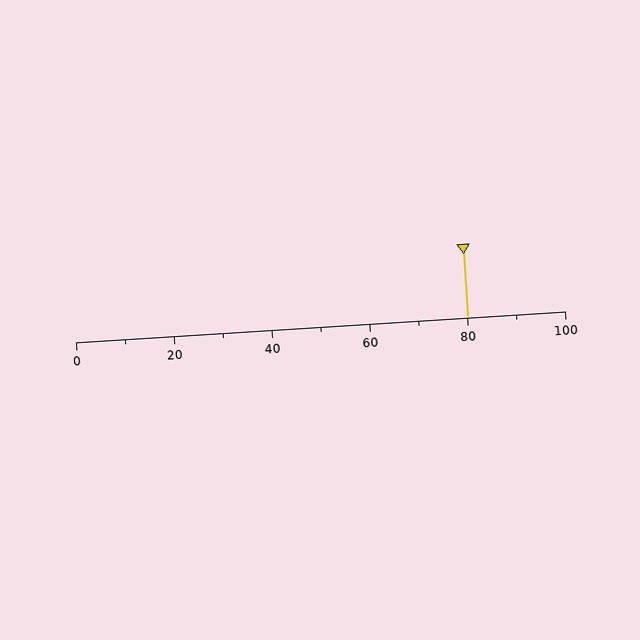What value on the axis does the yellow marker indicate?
The marker indicates approximately 80.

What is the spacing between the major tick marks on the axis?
The major ticks are spaced 20 apart.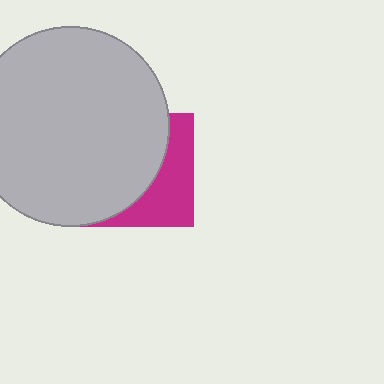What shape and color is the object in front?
The object in front is a light gray circle.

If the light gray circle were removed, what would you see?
You would see the complete magenta square.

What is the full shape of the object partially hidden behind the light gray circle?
The partially hidden object is a magenta square.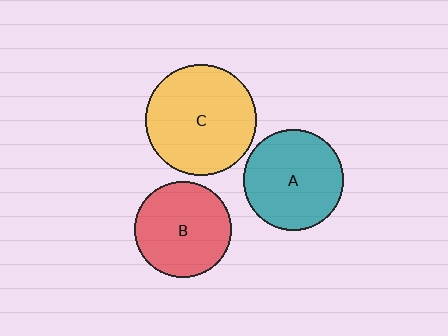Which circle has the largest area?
Circle C (yellow).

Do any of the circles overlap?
No, none of the circles overlap.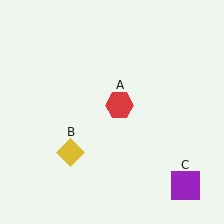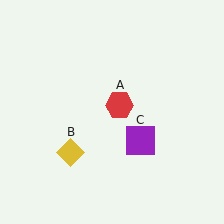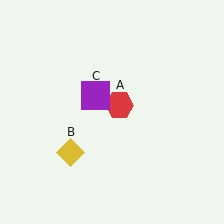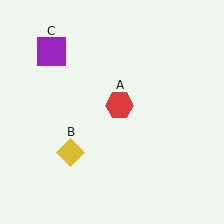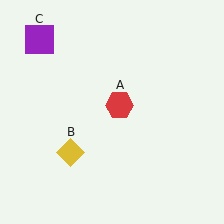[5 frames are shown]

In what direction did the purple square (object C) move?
The purple square (object C) moved up and to the left.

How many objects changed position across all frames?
1 object changed position: purple square (object C).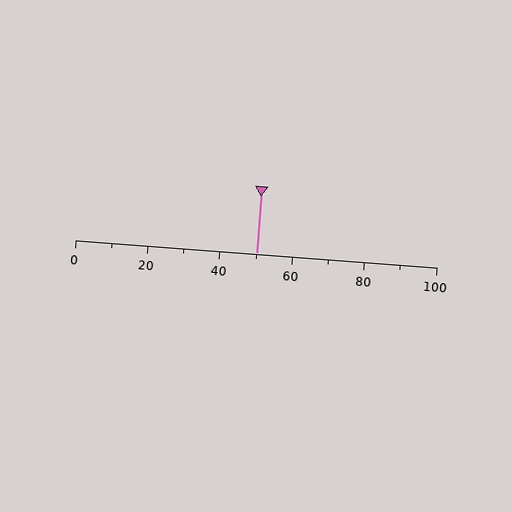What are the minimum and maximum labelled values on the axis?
The axis runs from 0 to 100.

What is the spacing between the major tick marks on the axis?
The major ticks are spaced 20 apart.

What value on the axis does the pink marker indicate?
The marker indicates approximately 50.